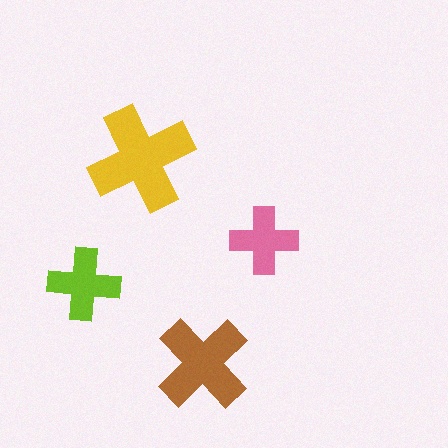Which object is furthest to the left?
The lime cross is leftmost.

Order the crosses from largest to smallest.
the yellow one, the brown one, the lime one, the pink one.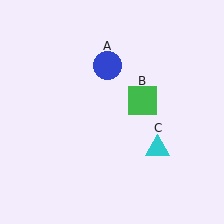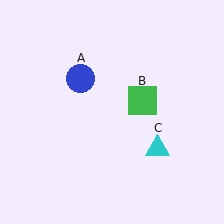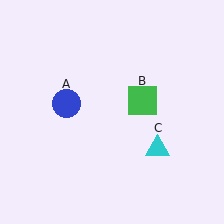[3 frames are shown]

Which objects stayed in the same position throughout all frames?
Green square (object B) and cyan triangle (object C) remained stationary.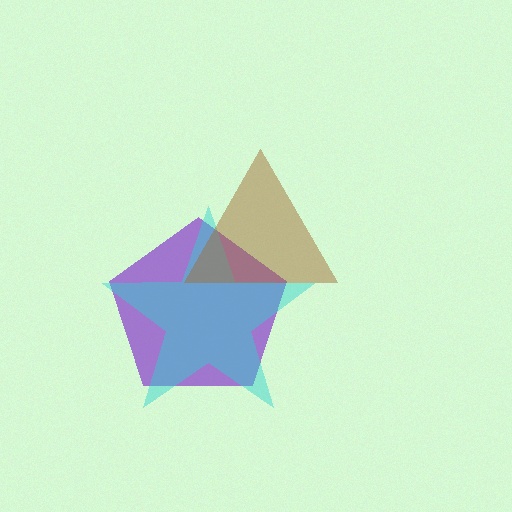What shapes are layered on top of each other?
The layered shapes are: a purple pentagon, a cyan star, a brown triangle.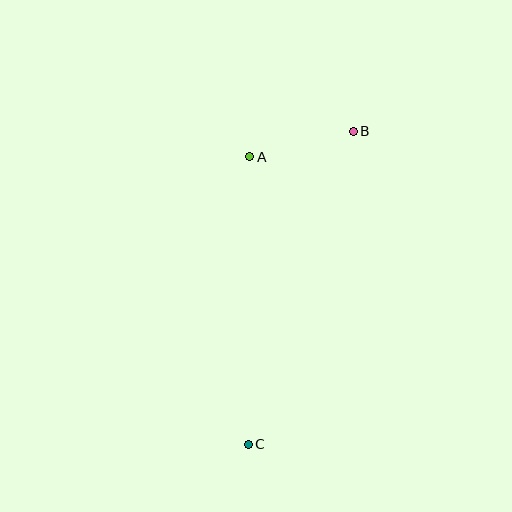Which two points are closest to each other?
Points A and B are closest to each other.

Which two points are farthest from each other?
Points B and C are farthest from each other.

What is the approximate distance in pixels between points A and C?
The distance between A and C is approximately 288 pixels.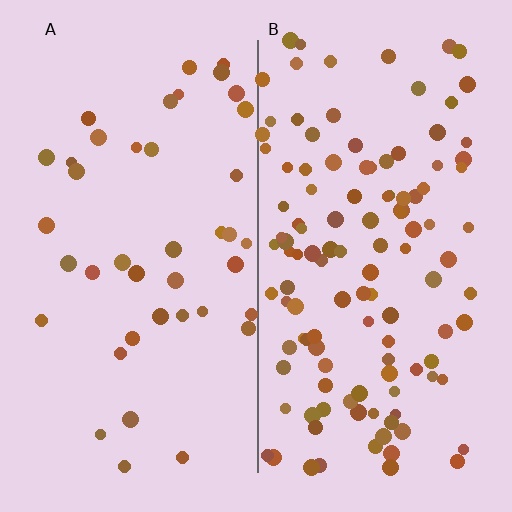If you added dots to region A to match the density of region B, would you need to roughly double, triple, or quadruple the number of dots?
Approximately triple.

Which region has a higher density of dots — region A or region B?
B (the right).